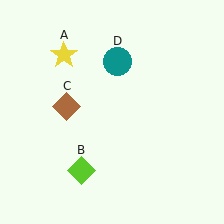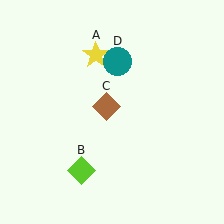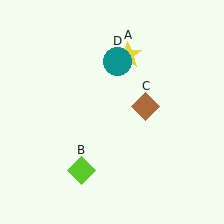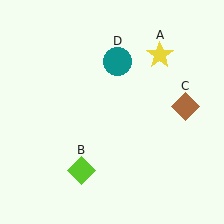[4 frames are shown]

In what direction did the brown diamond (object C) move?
The brown diamond (object C) moved right.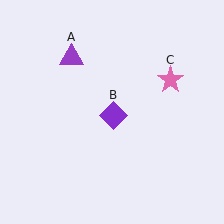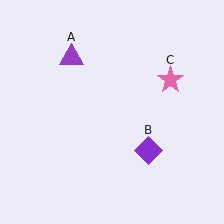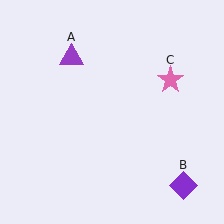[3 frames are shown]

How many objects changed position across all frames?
1 object changed position: purple diamond (object B).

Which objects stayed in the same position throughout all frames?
Purple triangle (object A) and pink star (object C) remained stationary.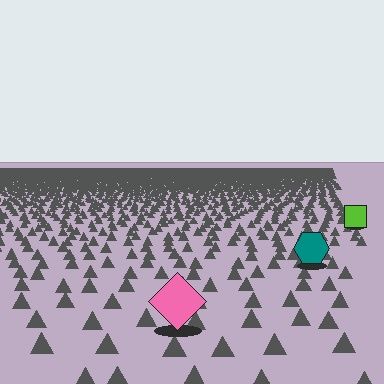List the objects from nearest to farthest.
From nearest to farthest: the pink diamond, the teal hexagon, the lime square.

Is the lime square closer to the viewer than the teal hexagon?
No. The teal hexagon is closer — you can tell from the texture gradient: the ground texture is coarser near it.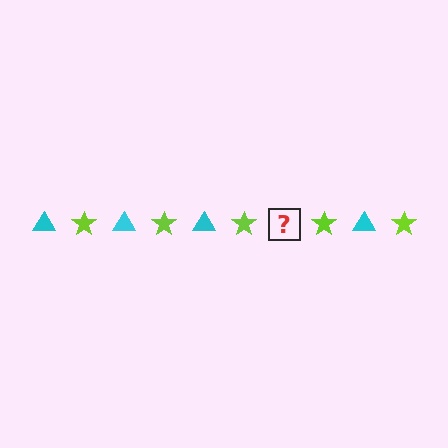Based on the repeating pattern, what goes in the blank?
The blank should be a cyan triangle.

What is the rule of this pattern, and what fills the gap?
The rule is that the pattern alternates between cyan triangle and lime star. The gap should be filled with a cyan triangle.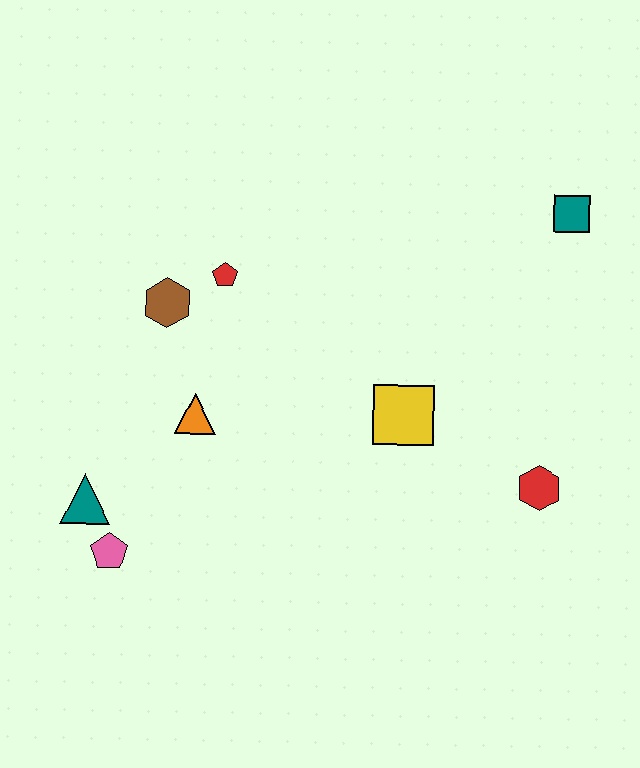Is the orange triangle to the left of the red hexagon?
Yes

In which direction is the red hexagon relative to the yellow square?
The red hexagon is to the right of the yellow square.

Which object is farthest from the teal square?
The pink pentagon is farthest from the teal square.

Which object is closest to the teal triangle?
The pink pentagon is closest to the teal triangle.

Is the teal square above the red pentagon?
Yes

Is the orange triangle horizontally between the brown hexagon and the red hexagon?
Yes